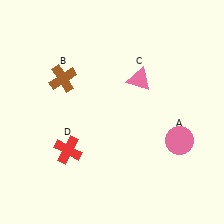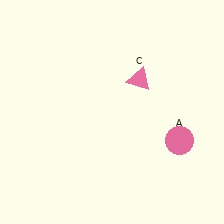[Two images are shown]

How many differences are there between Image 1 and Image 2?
There are 2 differences between the two images.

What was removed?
The brown cross (B), the red cross (D) were removed in Image 2.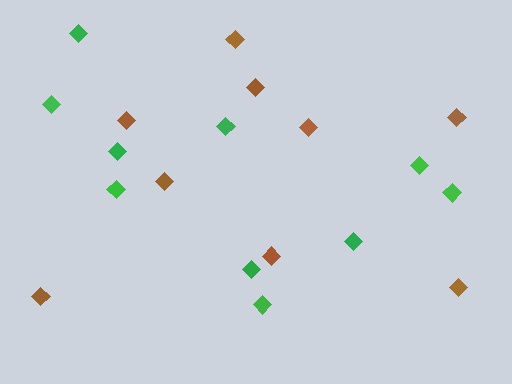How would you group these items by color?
There are 2 groups: one group of brown diamonds (9) and one group of green diamonds (10).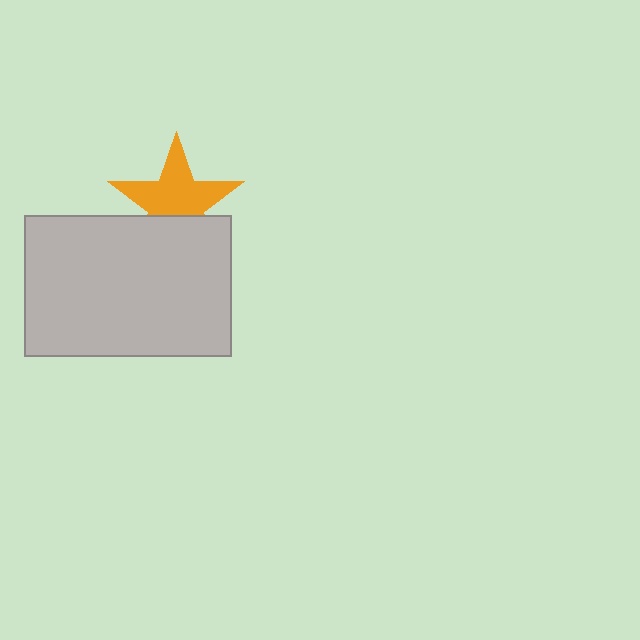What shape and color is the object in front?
The object in front is a light gray rectangle.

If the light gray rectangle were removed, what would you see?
You would see the complete orange star.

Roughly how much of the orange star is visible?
Most of it is visible (roughly 66%).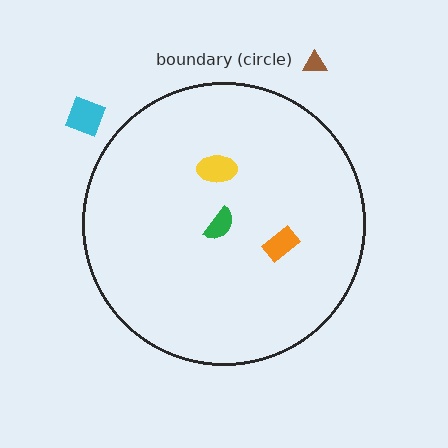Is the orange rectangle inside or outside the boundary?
Inside.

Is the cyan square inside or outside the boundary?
Outside.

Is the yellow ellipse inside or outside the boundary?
Inside.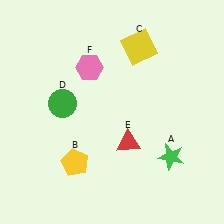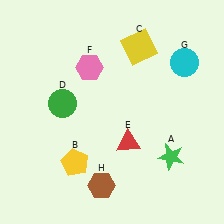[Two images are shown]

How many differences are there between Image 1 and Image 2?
There are 2 differences between the two images.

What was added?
A cyan circle (G), a brown hexagon (H) were added in Image 2.